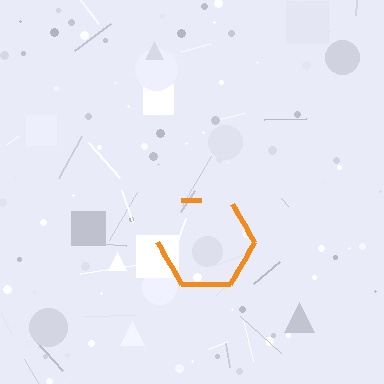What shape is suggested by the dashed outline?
The dashed outline suggests a hexagon.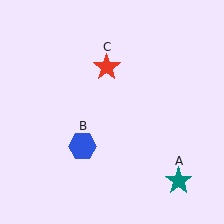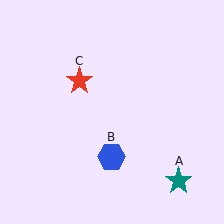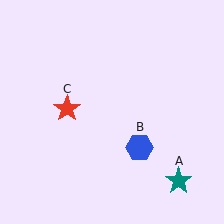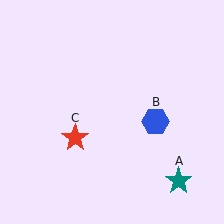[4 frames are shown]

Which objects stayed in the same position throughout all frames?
Teal star (object A) remained stationary.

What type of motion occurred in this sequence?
The blue hexagon (object B), red star (object C) rotated counterclockwise around the center of the scene.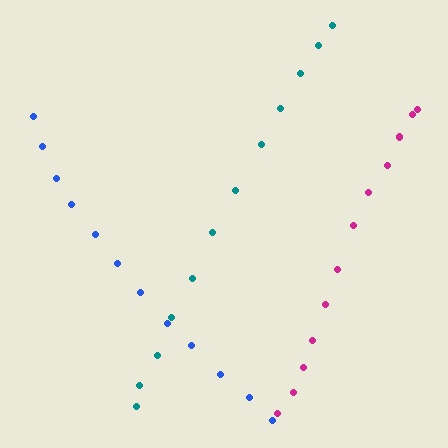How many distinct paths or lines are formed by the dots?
There are 3 distinct paths.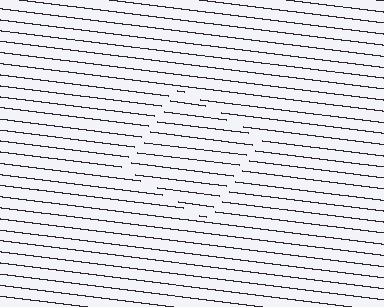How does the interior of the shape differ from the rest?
The interior of the shape contains the same grating, shifted by half a period — the contour is defined by the phase discontinuity where line-ends from the inner and outer gratings abut.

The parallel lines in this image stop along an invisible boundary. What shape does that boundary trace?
An illusory square. The interior of the shape contains the same grating, shifted by half a period — the contour is defined by the phase discontinuity where line-ends from the inner and outer gratings abut.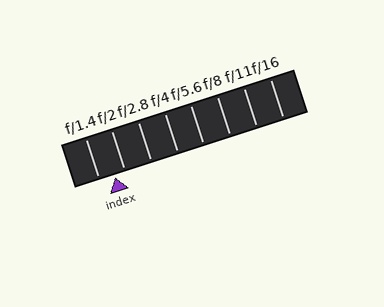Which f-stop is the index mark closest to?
The index mark is closest to f/2.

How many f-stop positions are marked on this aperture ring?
There are 8 f-stop positions marked.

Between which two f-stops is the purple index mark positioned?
The index mark is between f/1.4 and f/2.